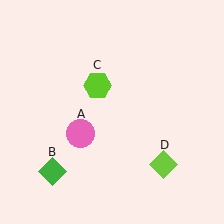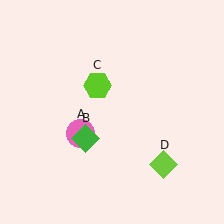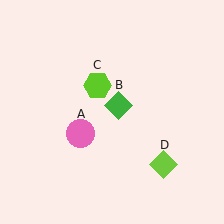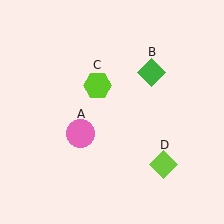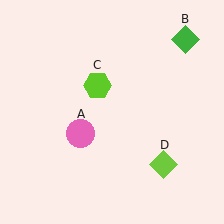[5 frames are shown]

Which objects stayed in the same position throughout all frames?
Pink circle (object A) and lime hexagon (object C) and lime diamond (object D) remained stationary.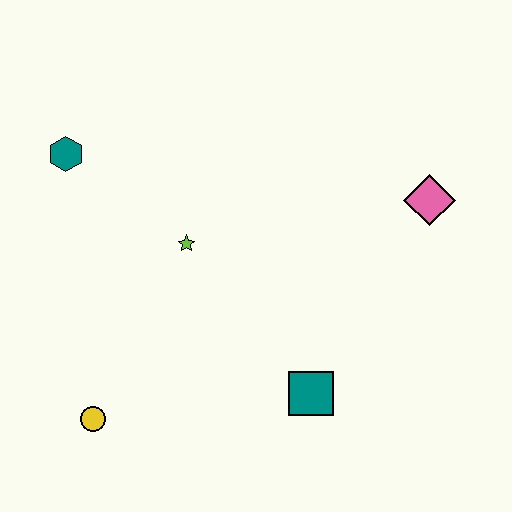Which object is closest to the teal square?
The lime star is closest to the teal square.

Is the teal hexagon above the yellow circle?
Yes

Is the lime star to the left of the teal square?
Yes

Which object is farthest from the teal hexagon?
The pink diamond is farthest from the teal hexagon.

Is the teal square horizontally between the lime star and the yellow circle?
No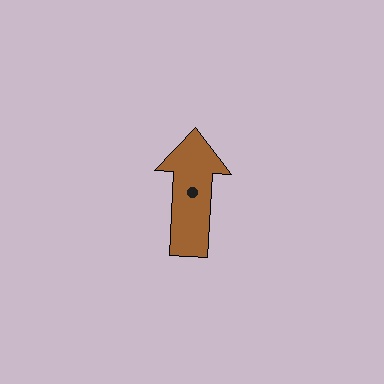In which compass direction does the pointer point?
North.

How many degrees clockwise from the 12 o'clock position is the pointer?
Approximately 3 degrees.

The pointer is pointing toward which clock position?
Roughly 12 o'clock.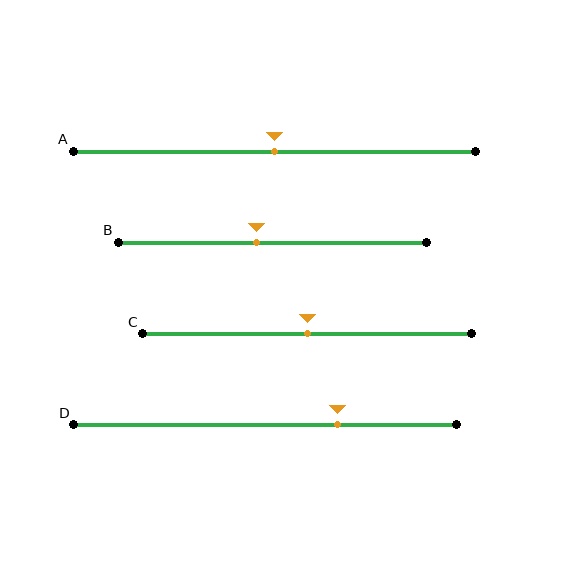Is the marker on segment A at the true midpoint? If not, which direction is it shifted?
Yes, the marker on segment A is at the true midpoint.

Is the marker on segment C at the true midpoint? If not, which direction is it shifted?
Yes, the marker on segment C is at the true midpoint.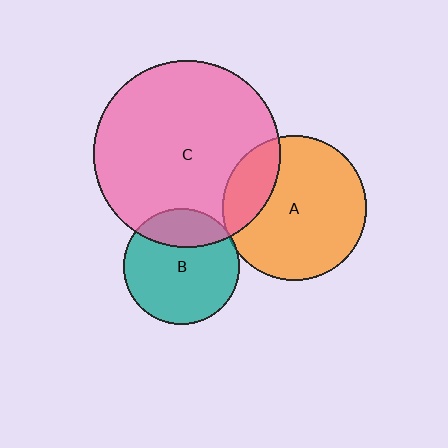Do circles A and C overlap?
Yes.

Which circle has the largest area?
Circle C (pink).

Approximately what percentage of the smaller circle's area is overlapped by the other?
Approximately 20%.